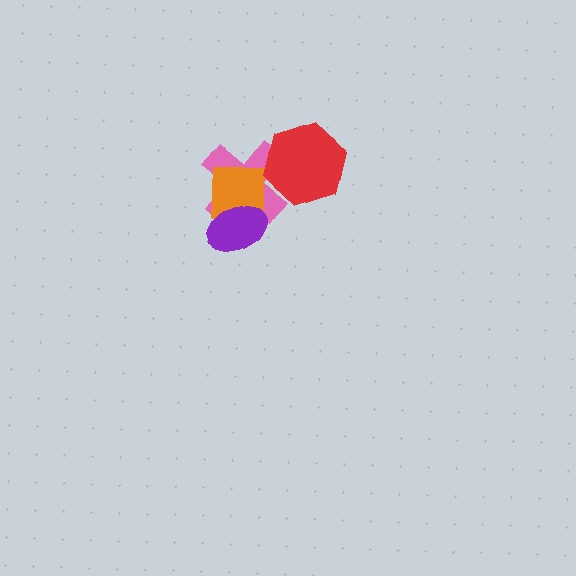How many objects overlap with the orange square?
2 objects overlap with the orange square.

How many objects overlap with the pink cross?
3 objects overlap with the pink cross.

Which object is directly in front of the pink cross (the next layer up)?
The orange square is directly in front of the pink cross.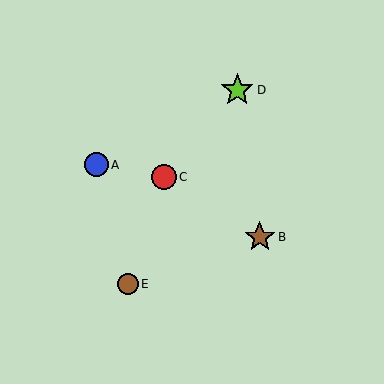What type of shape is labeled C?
Shape C is a red circle.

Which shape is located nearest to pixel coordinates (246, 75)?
The lime star (labeled D) at (237, 90) is nearest to that location.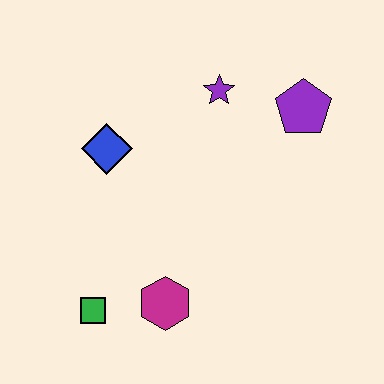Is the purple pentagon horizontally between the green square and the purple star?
No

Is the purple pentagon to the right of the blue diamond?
Yes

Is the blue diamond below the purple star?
Yes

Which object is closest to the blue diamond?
The purple star is closest to the blue diamond.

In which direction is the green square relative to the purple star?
The green square is below the purple star.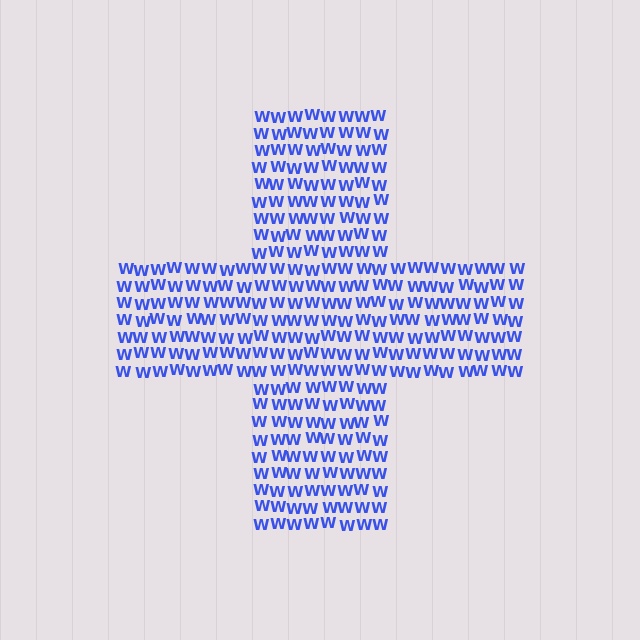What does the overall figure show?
The overall figure shows a cross.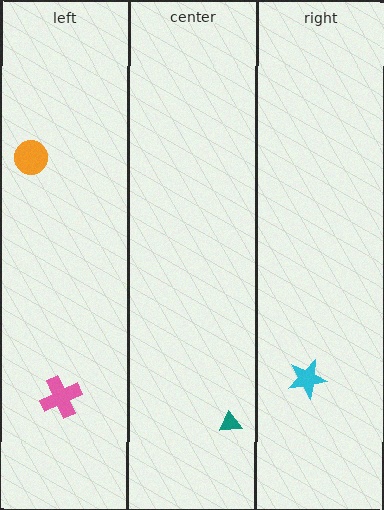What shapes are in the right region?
The cyan star.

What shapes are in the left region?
The pink cross, the orange circle.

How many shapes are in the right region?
1.